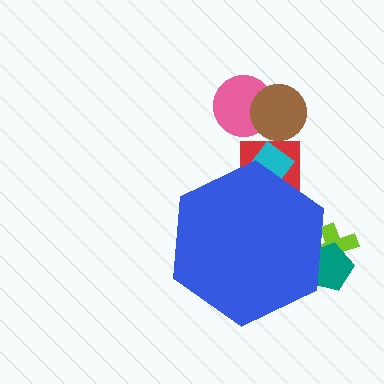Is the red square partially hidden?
Yes, the red square is partially hidden behind the blue hexagon.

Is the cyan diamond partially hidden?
Yes, the cyan diamond is partially hidden behind the blue hexagon.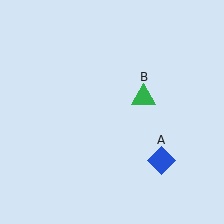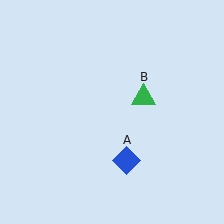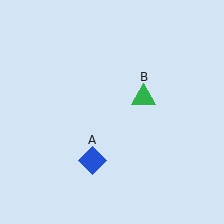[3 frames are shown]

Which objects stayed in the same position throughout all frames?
Green triangle (object B) remained stationary.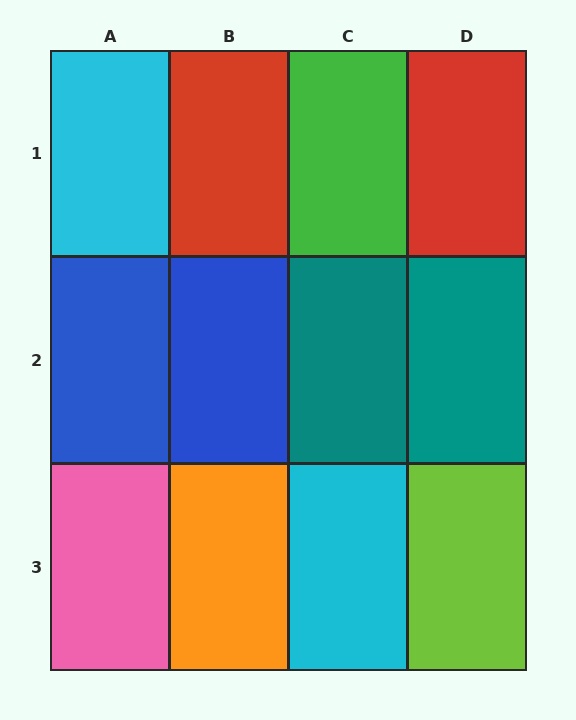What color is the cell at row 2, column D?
Teal.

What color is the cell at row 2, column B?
Blue.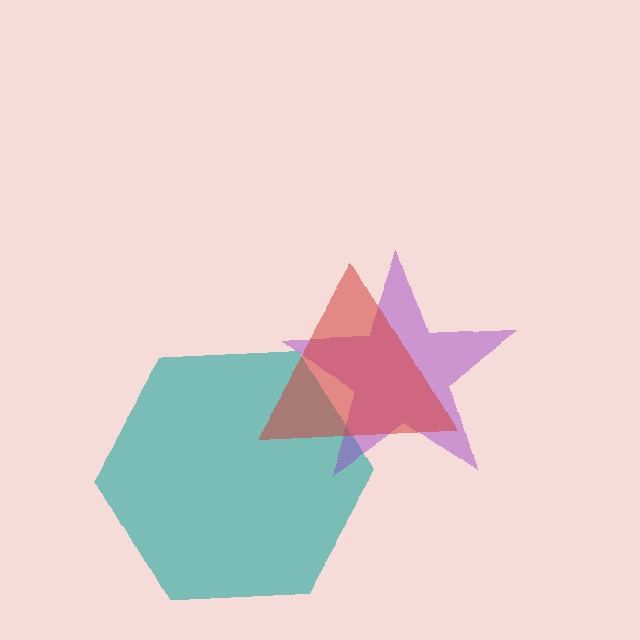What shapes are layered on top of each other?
The layered shapes are: a teal hexagon, a purple star, a red triangle.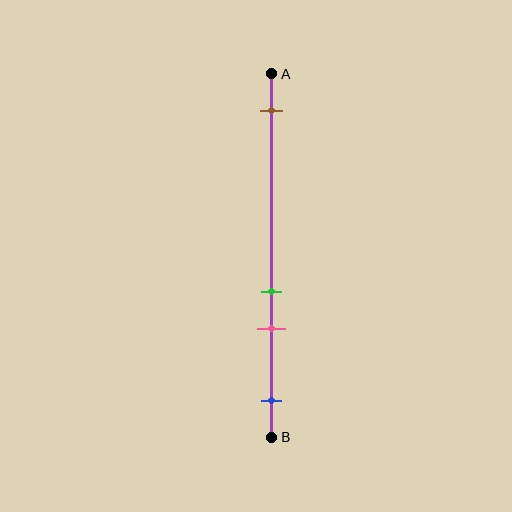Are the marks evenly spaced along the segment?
No, the marks are not evenly spaced.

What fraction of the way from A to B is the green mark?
The green mark is approximately 60% (0.6) of the way from A to B.